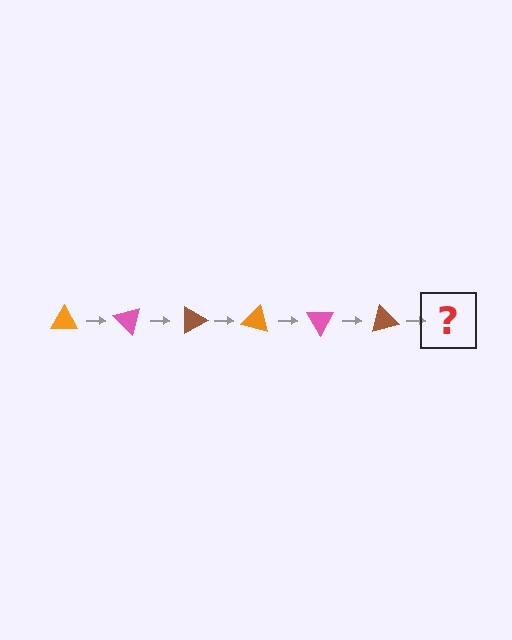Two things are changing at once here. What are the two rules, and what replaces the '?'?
The two rules are that it rotates 45 degrees each step and the color cycles through orange, pink, and brown. The '?' should be an orange triangle, rotated 270 degrees from the start.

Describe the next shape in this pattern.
It should be an orange triangle, rotated 270 degrees from the start.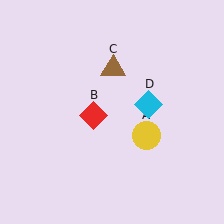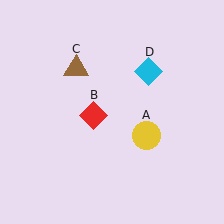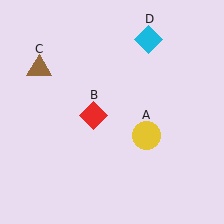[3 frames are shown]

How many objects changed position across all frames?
2 objects changed position: brown triangle (object C), cyan diamond (object D).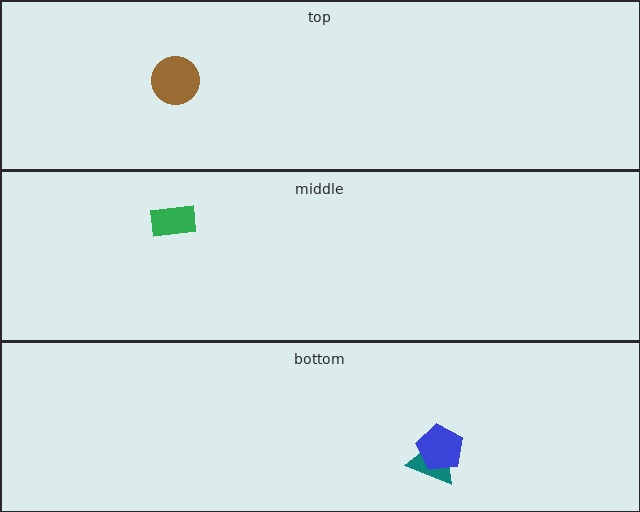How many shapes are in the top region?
1.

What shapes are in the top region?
The brown circle.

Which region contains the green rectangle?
The middle region.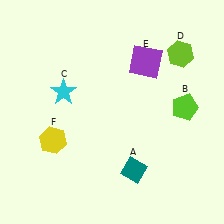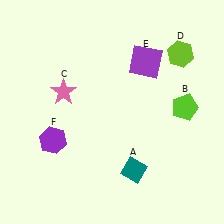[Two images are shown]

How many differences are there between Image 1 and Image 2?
There are 2 differences between the two images.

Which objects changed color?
C changed from cyan to pink. F changed from yellow to purple.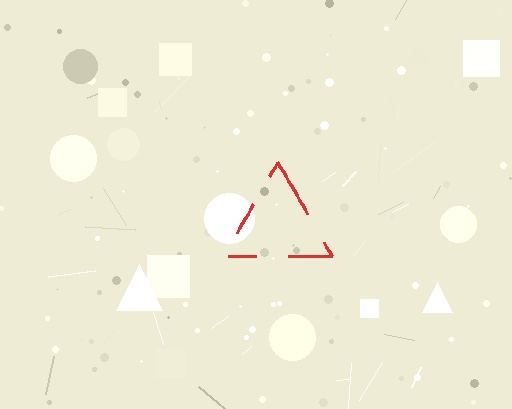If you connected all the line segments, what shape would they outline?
They would outline a triangle.